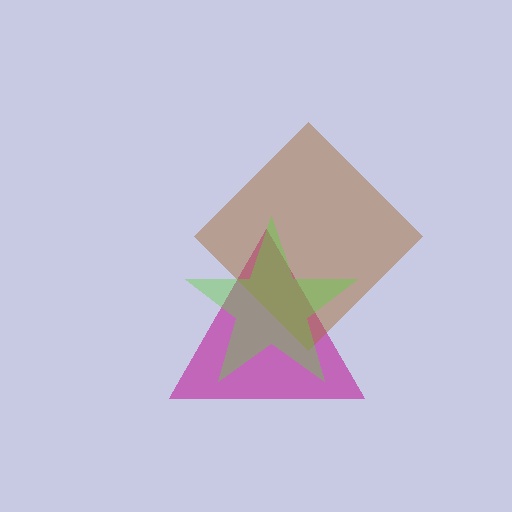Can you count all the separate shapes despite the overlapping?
Yes, there are 3 separate shapes.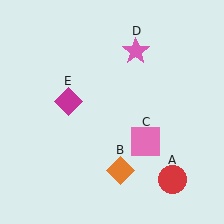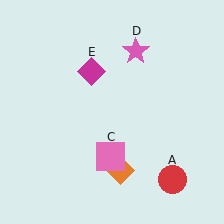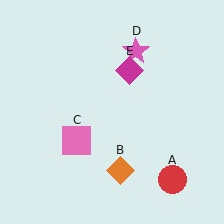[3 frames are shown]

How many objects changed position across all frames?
2 objects changed position: pink square (object C), magenta diamond (object E).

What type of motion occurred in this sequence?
The pink square (object C), magenta diamond (object E) rotated clockwise around the center of the scene.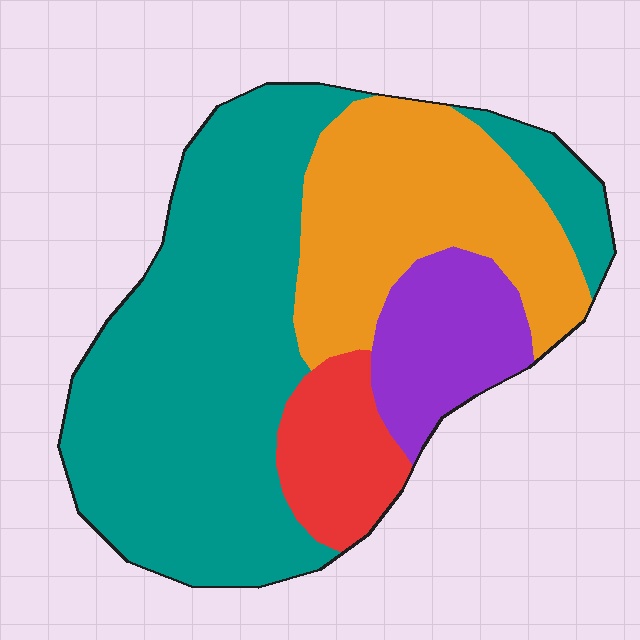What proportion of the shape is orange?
Orange covers about 25% of the shape.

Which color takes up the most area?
Teal, at roughly 50%.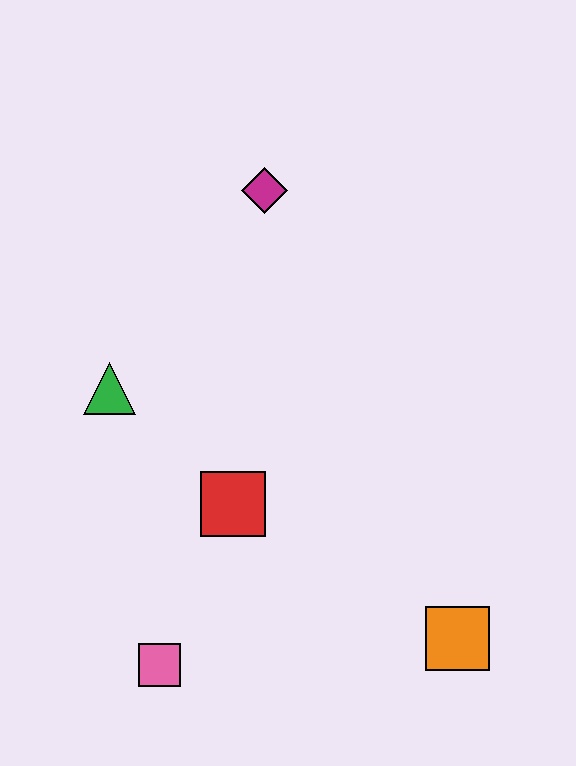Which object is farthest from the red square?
The magenta diamond is farthest from the red square.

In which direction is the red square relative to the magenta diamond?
The red square is below the magenta diamond.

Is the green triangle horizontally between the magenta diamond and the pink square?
No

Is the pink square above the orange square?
No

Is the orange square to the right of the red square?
Yes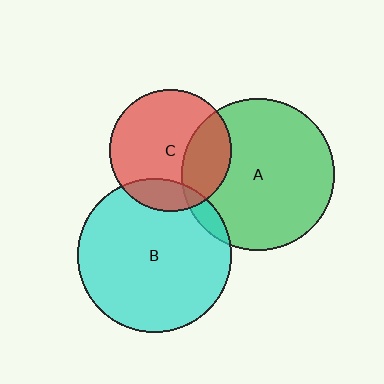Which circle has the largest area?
Circle B (cyan).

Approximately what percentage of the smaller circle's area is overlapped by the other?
Approximately 5%.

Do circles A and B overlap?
Yes.